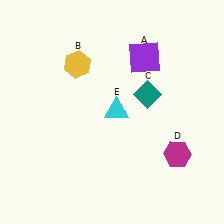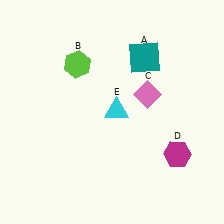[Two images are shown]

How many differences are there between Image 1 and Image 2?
There are 3 differences between the two images.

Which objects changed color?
A changed from purple to teal. B changed from yellow to lime. C changed from teal to pink.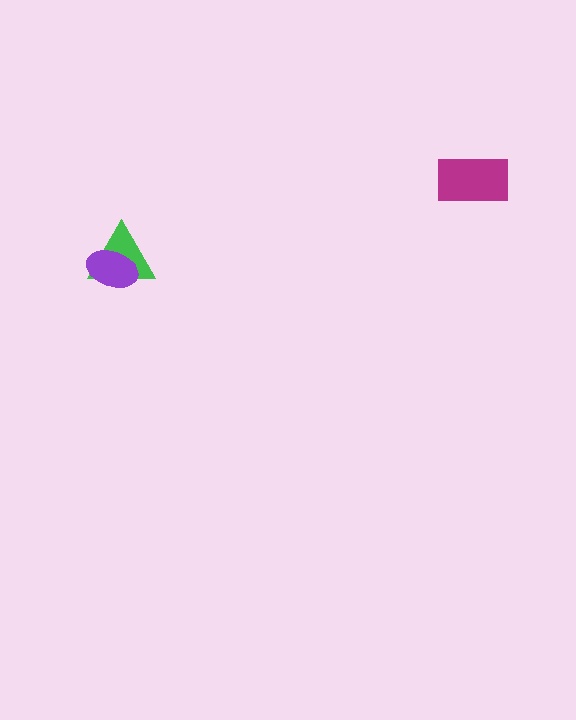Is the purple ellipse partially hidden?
No, no other shape covers it.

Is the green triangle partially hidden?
Yes, it is partially covered by another shape.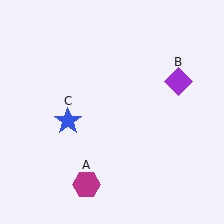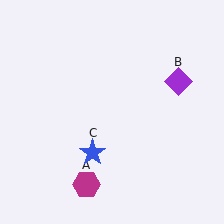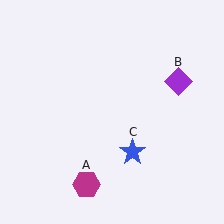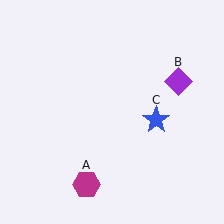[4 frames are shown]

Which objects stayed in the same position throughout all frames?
Magenta hexagon (object A) and purple diamond (object B) remained stationary.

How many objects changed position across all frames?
1 object changed position: blue star (object C).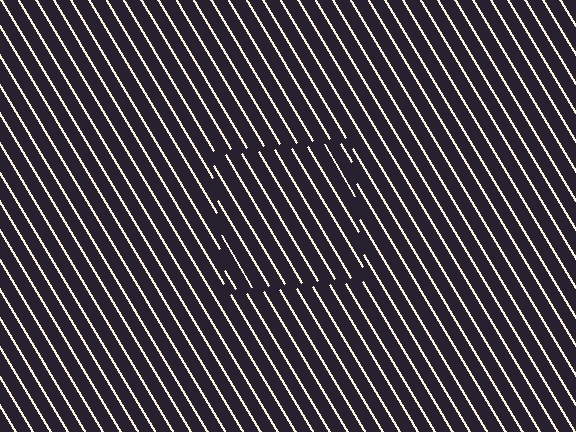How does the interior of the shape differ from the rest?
The interior of the shape contains the same grating, shifted by half a period — the contour is defined by the phase discontinuity where line-ends from the inner and outer gratings abut.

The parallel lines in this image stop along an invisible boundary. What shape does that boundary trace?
An illusory square. The interior of the shape contains the same grating, shifted by half a period — the contour is defined by the phase discontinuity where line-ends from the inner and outer gratings abut.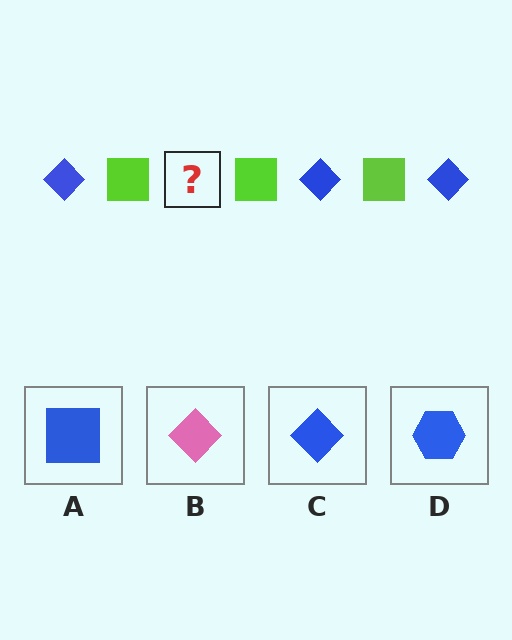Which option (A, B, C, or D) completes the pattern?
C.